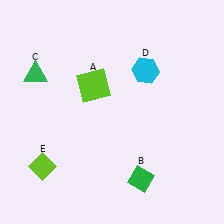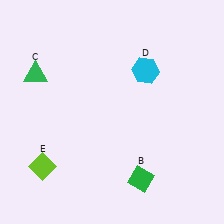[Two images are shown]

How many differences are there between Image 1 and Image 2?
There is 1 difference between the two images.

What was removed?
The lime square (A) was removed in Image 2.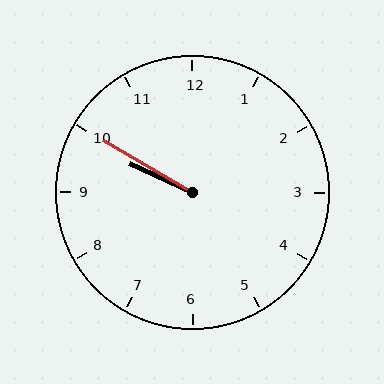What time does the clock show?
9:50.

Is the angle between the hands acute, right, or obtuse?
It is acute.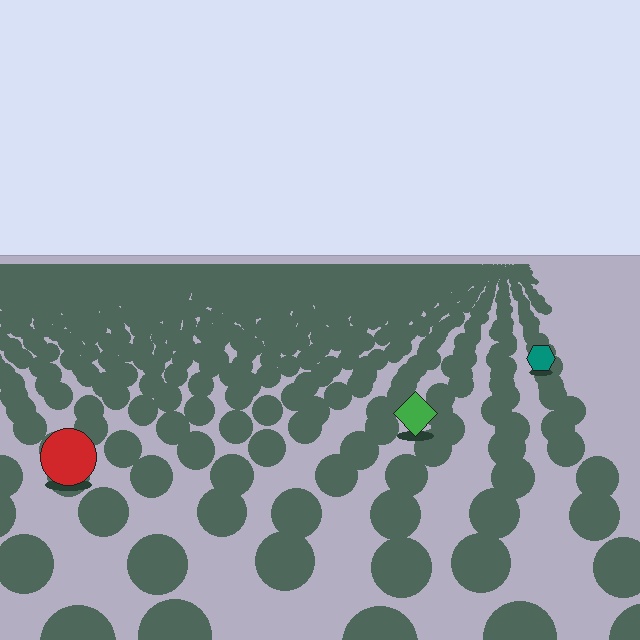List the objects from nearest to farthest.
From nearest to farthest: the red circle, the green diamond, the teal hexagon.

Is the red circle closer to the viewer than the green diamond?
Yes. The red circle is closer — you can tell from the texture gradient: the ground texture is coarser near it.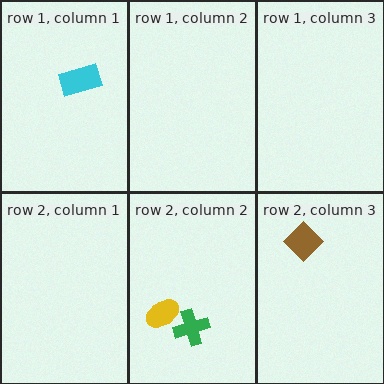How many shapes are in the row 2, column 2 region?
2.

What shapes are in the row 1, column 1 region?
The cyan rectangle.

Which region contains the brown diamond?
The row 2, column 3 region.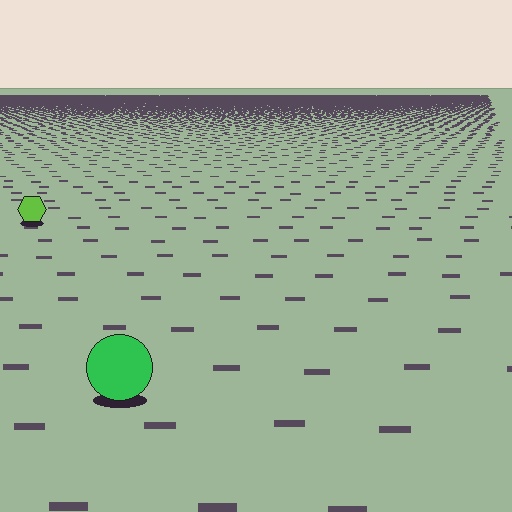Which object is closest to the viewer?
The green circle is closest. The texture marks near it are larger and more spread out.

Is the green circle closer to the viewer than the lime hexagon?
Yes. The green circle is closer — you can tell from the texture gradient: the ground texture is coarser near it.